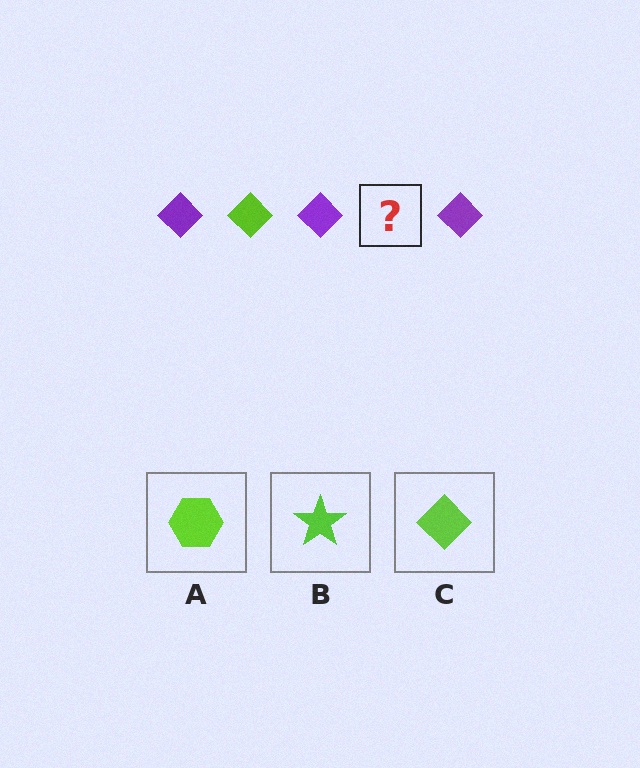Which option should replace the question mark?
Option C.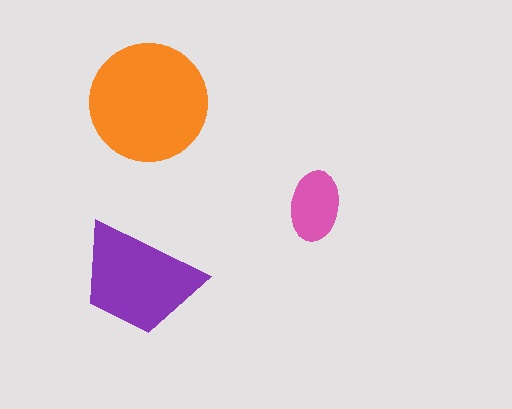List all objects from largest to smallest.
The orange circle, the purple trapezoid, the pink ellipse.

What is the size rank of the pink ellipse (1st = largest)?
3rd.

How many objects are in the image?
There are 3 objects in the image.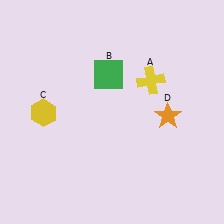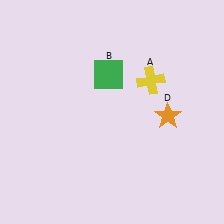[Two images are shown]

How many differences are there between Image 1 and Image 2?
There is 1 difference between the two images.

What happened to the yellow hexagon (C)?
The yellow hexagon (C) was removed in Image 2. It was in the bottom-left area of Image 1.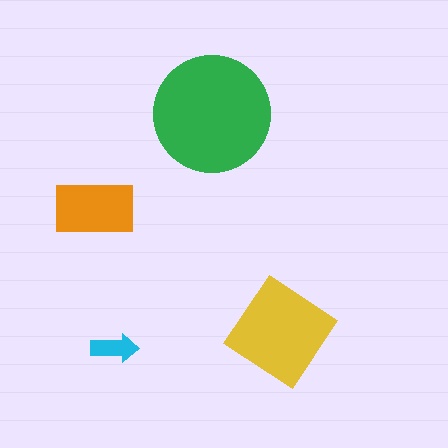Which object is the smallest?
The cyan arrow.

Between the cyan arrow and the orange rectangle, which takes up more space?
The orange rectangle.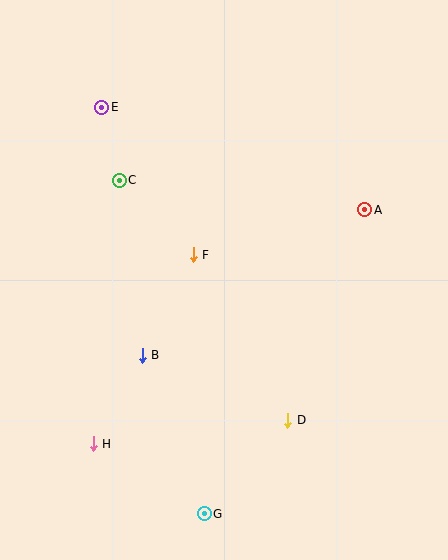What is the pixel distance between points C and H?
The distance between C and H is 265 pixels.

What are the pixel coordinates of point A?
Point A is at (365, 210).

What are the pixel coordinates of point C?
Point C is at (119, 180).